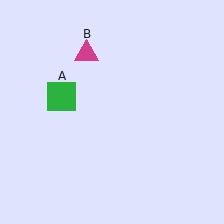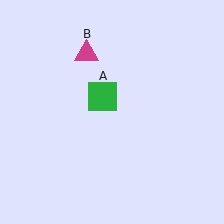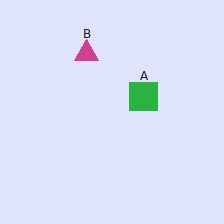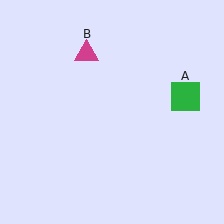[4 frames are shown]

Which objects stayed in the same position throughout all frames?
Magenta triangle (object B) remained stationary.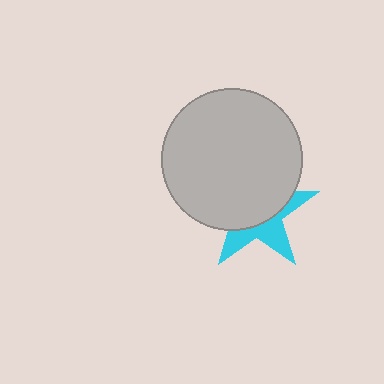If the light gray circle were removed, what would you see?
You would see the complete cyan star.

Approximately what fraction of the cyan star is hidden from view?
Roughly 61% of the cyan star is hidden behind the light gray circle.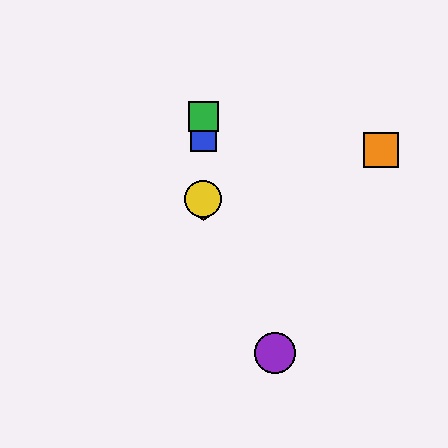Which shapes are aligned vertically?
The red hexagon, the blue square, the green square, the yellow circle are aligned vertically.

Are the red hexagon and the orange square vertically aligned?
No, the red hexagon is at x≈203 and the orange square is at x≈381.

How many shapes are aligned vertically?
4 shapes (the red hexagon, the blue square, the green square, the yellow circle) are aligned vertically.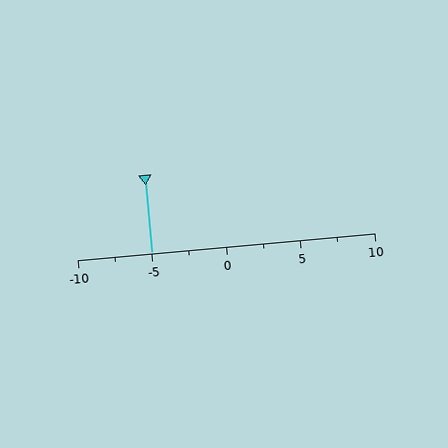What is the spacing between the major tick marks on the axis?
The major ticks are spaced 5 apart.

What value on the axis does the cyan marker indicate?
The marker indicates approximately -5.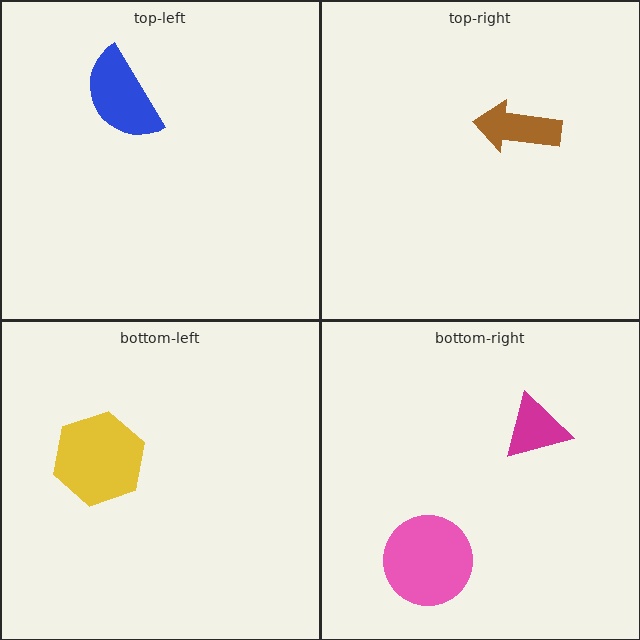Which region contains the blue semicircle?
The top-left region.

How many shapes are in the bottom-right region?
2.